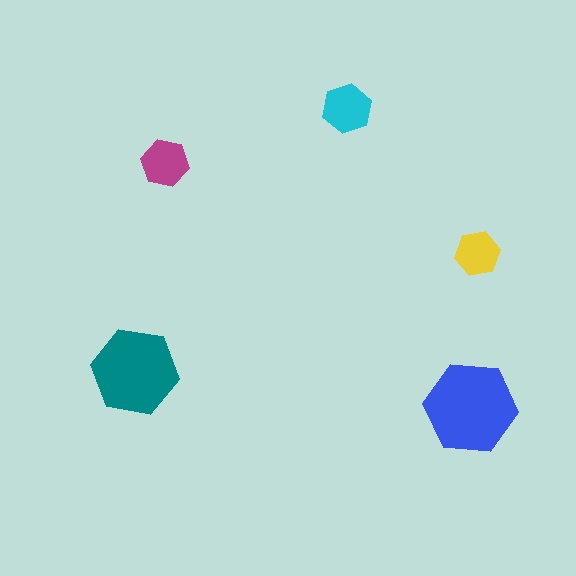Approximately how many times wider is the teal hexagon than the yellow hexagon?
About 2 times wider.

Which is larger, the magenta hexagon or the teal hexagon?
The teal one.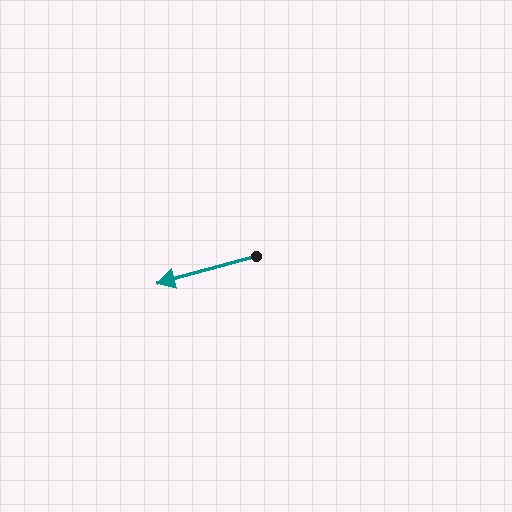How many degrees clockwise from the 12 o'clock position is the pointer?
Approximately 254 degrees.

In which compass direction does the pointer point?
West.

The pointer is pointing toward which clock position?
Roughly 8 o'clock.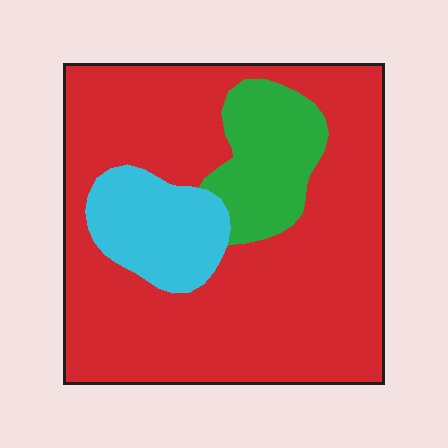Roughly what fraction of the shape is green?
Green takes up about one eighth (1/8) of the shape.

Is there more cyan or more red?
Red.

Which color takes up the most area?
Red, at roughly 75%.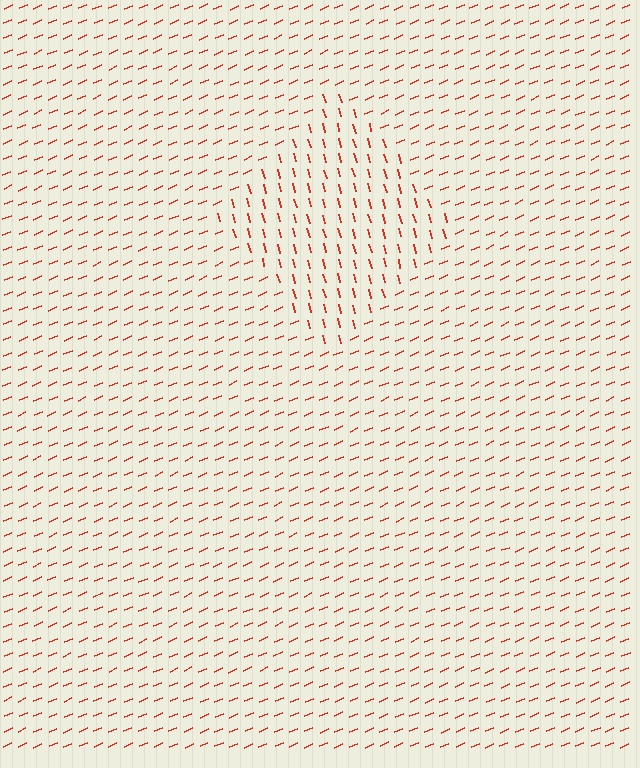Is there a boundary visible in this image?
Yes, there is a texture boundary formed by a change in line orientation.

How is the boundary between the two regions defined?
The boundary is defined purely by a change in line orientation (approximately 82 degrees difference). All lines are the same color and thickness.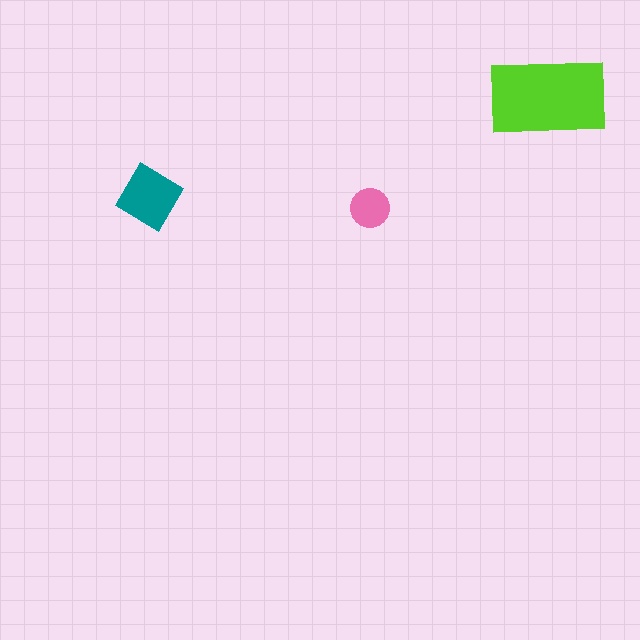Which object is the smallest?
The pink circle.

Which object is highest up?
The lime rectangle is topmost.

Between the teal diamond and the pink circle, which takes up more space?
The teal diamond.